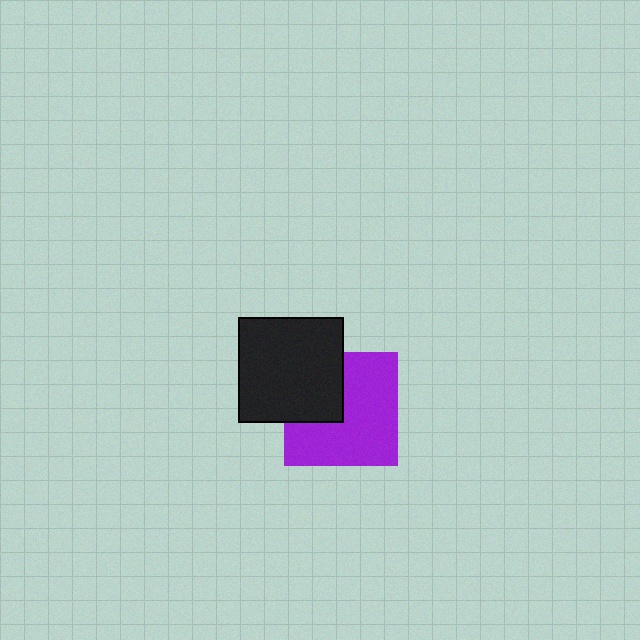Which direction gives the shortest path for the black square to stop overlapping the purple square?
Moving toward the upper-left gives the shortest separation.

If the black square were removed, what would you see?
You would see the complete purple square.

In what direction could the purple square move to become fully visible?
The purple square could move toward the lower-right. That would shift it out from behind the black square entirely.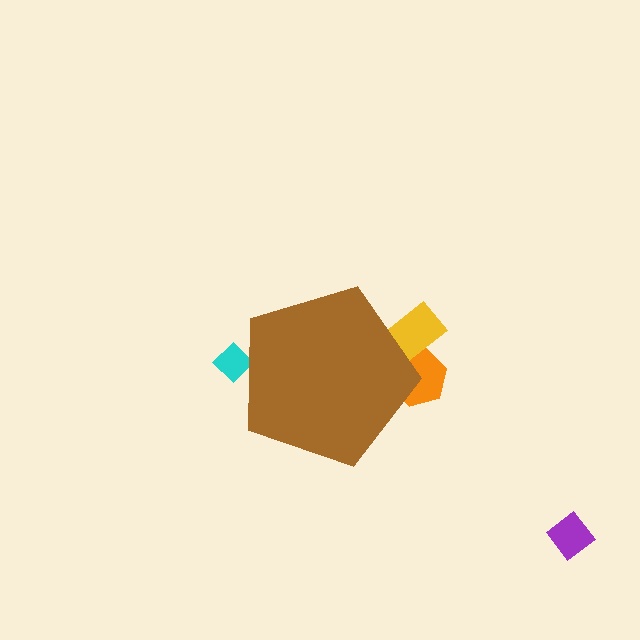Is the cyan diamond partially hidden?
Yes, the cyan diamond is partially hidden behind the brown pentagon.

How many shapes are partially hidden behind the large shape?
3 shapes are partially hidden.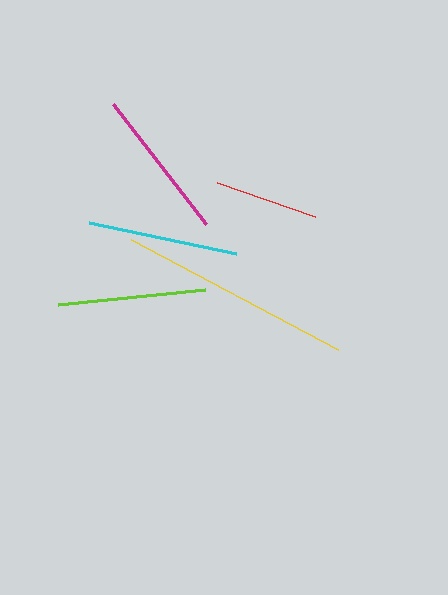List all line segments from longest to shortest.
From longest to shortest: yellow, magenta, cyan, lime, red.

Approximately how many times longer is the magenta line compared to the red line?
The magenta line is approximately 1.5 times the length of the red line.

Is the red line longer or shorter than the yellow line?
The yellow line is longer than the red line.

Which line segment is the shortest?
The red line is the shortest at approximately 104 pixels.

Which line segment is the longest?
The yellow line is the longest at approximately 235 pixels.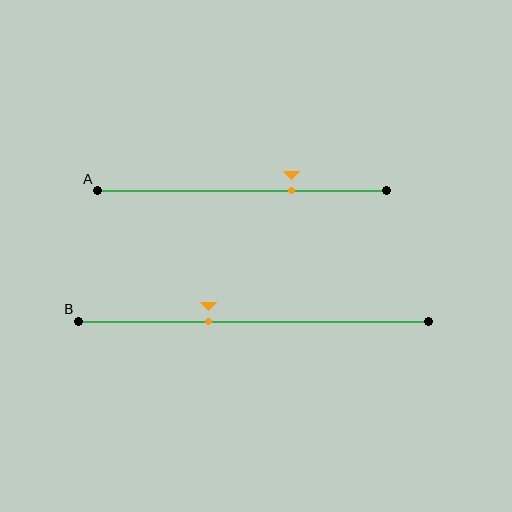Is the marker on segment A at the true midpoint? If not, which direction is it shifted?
No, the marker on segment A is shifted to the right by about 17% of the segment length.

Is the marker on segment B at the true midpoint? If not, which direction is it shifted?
No, the marker on segment B is shifted to the left by about 13% of the segment length.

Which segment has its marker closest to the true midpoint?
Segment B has its marker closest to the true midpoint.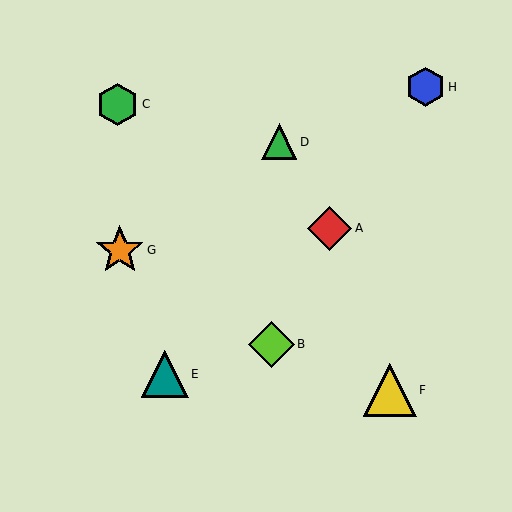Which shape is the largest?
The yellow triangle (labeled F) is the largest.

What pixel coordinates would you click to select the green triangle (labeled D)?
Click at (279, 142) to select the green triangle D.